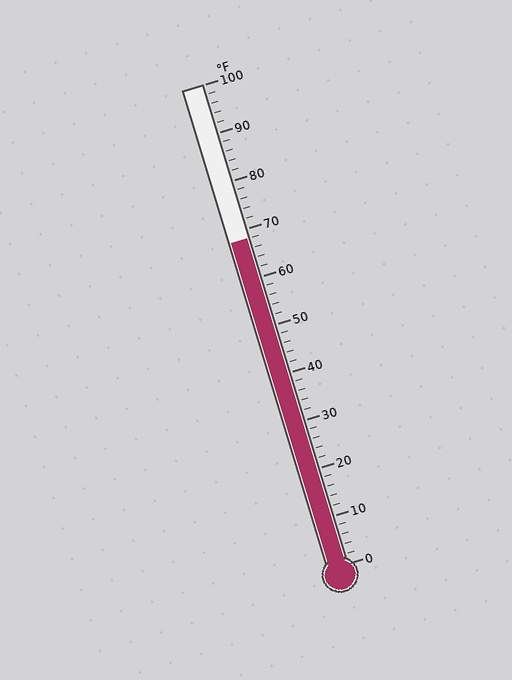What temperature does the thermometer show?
The thermometer shows approximately 68°F.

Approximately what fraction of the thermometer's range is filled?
The thermometer is filled to approximately 70% of its range.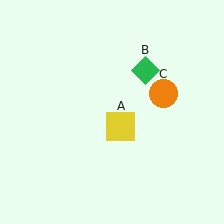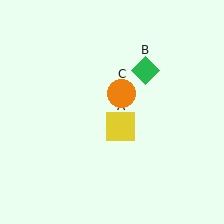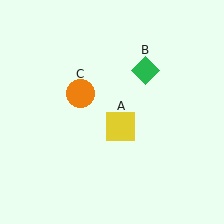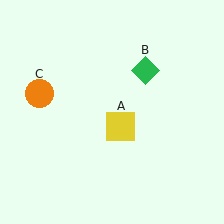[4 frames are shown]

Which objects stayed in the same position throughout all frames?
Yellow square (object A) and green diamond (object B) remained stationary.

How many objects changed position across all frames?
1 object changed position: orange circle (object C).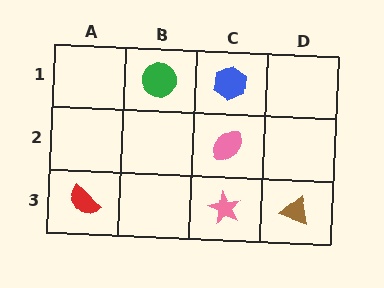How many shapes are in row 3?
3 shapes.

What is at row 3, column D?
A brown triangle.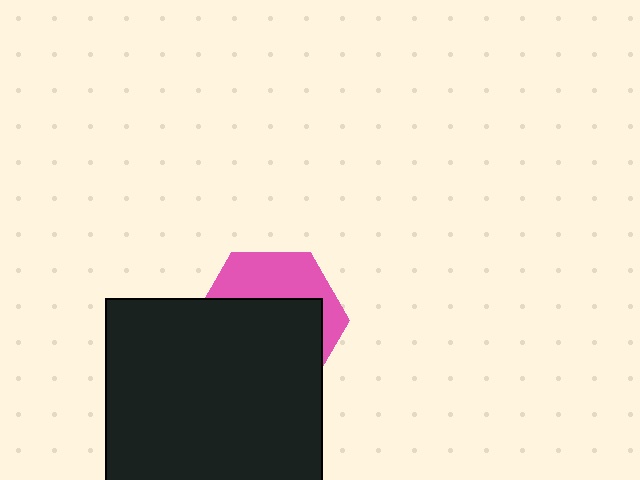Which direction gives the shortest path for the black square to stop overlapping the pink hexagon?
Moving down gives the shortest separation.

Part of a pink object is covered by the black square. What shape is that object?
It is a hexagon.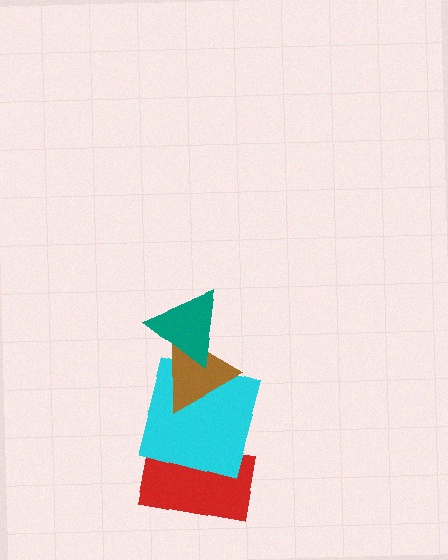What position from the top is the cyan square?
The cyan square is 3rd from the top.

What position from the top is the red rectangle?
The red rectangle is 4th from the top.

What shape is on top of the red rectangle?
The cyan square is on top of the red rectangle.